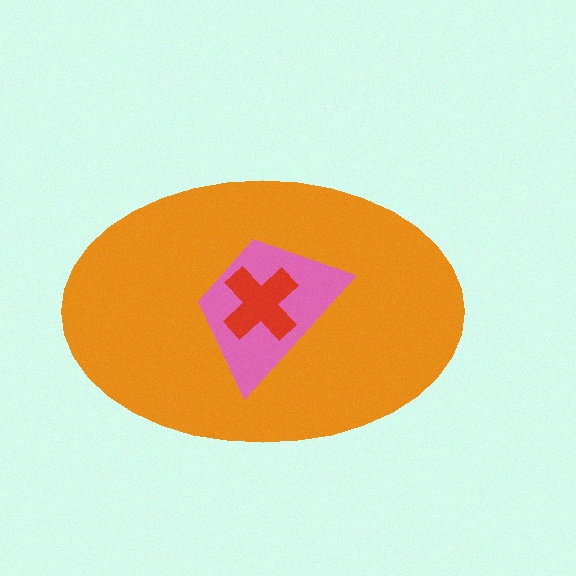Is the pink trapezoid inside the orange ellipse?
Yes.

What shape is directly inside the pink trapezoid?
The red cross.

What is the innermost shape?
The red cross.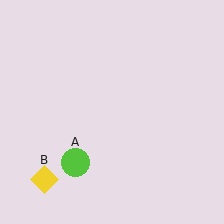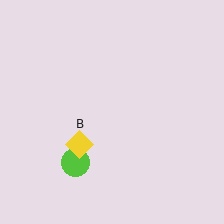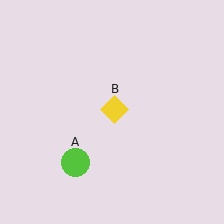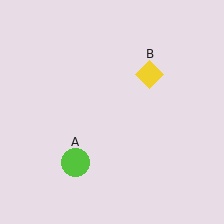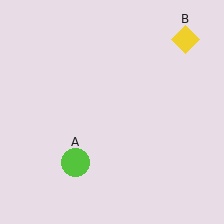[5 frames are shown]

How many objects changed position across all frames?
1 object changed position: yellow diamond (object B).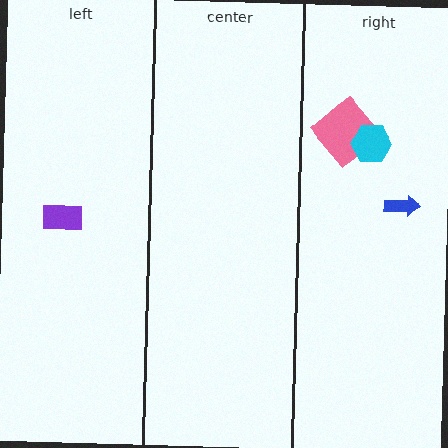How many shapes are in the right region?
3.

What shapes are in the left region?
The purple rectangle.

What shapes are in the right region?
The pink diamond, the cyan hexagon, the blue arrow.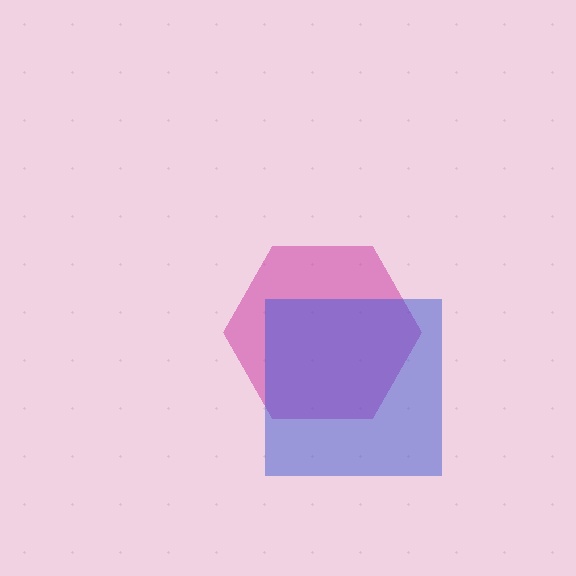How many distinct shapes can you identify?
There are 2 distinct shapes: a magenta hexagon, a blue square.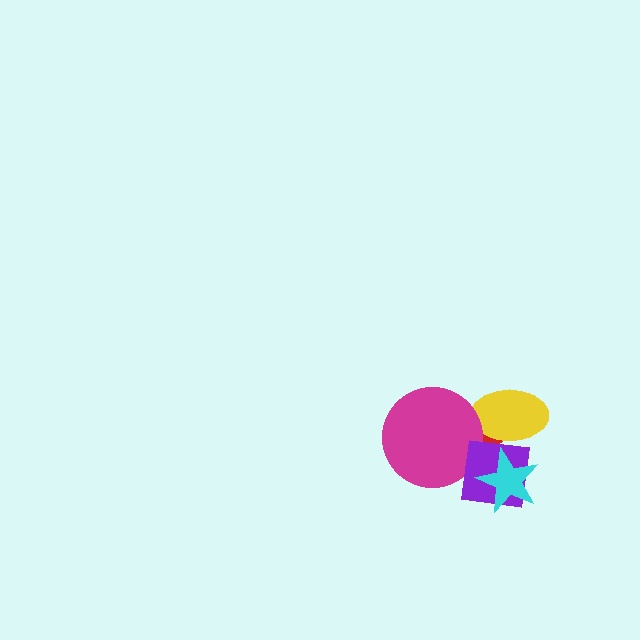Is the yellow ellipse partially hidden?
Yes, it is partially covered by another shape.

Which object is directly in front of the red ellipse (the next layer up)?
The yellow ellipse is directly in front of the red ellipse.